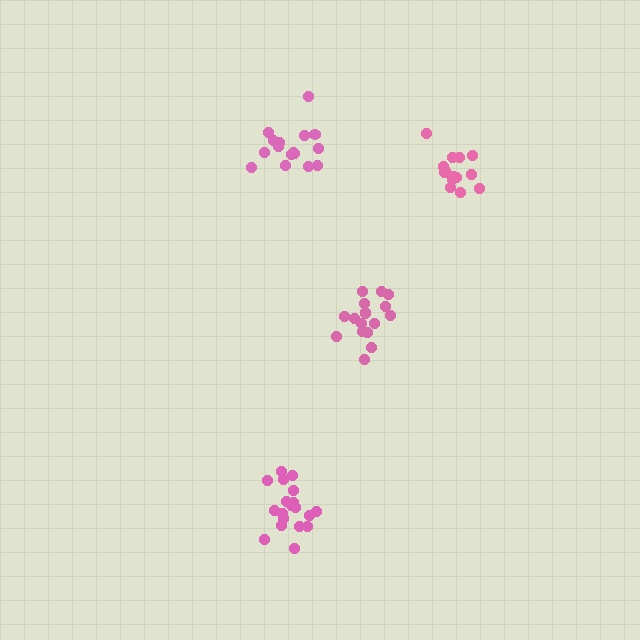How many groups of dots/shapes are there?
There are 4 groups.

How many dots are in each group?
Group 1: 17 dots, Group 2: 14 dots, Group 3: 16 dots, Group 4: 19 dots (66 total).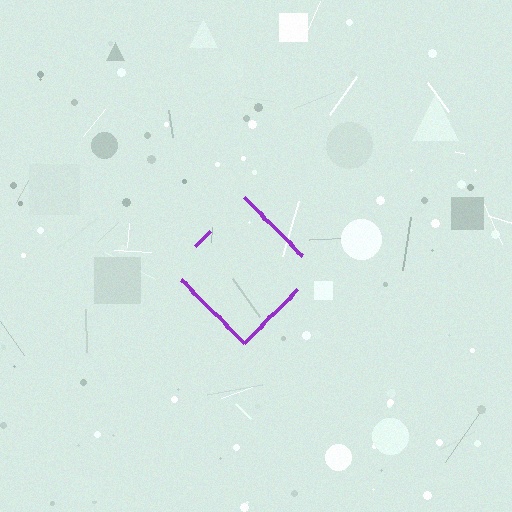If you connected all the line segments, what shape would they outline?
They would outline a diamond.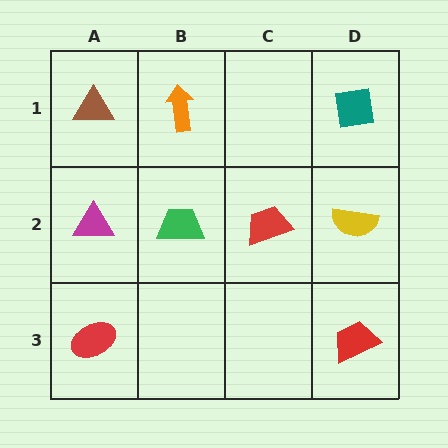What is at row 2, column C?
A red trapezoid.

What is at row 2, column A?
A magenta triangle.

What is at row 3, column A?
A red ellipse.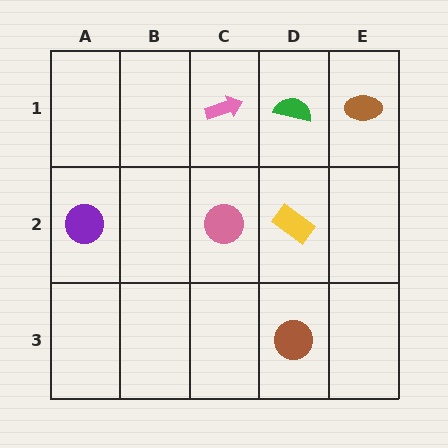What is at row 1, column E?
A brown ellipse.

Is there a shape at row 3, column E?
No, that cell is empty.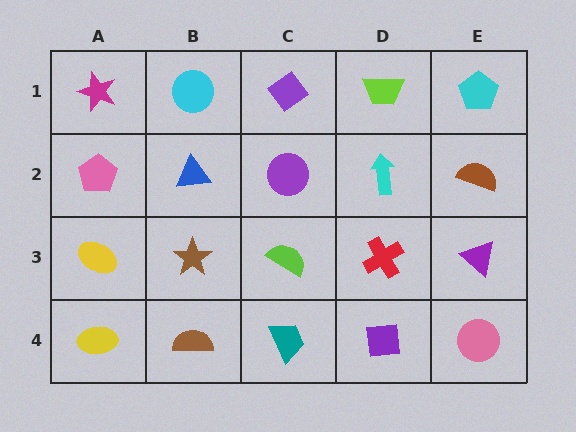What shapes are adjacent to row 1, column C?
A purple circle (row 2, column C), a cyan circle (row 1, column B), a lime trapezoid (row 1, column D).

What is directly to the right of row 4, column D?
A pink circle.